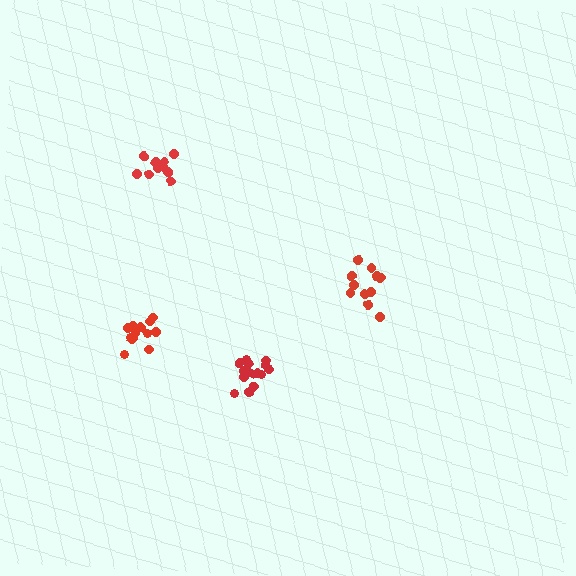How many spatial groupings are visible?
There are 4 spatial groupings.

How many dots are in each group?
Group 1: 15 dots, Group 2: 12 dots, Group 3: 11 dots, Group 4: 12 dots (50 total).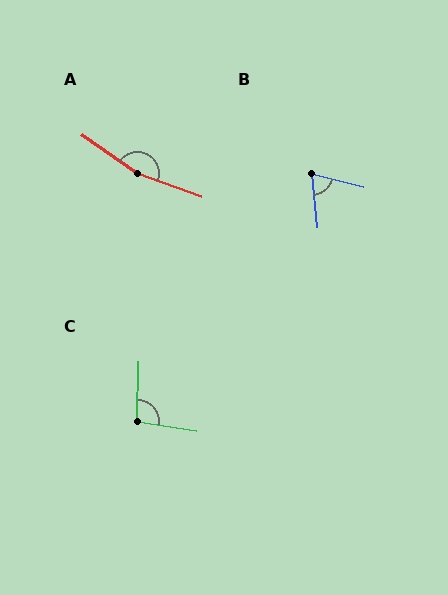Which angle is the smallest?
B, at approximately 70 degrees.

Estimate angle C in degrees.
Approximately 98 degrees.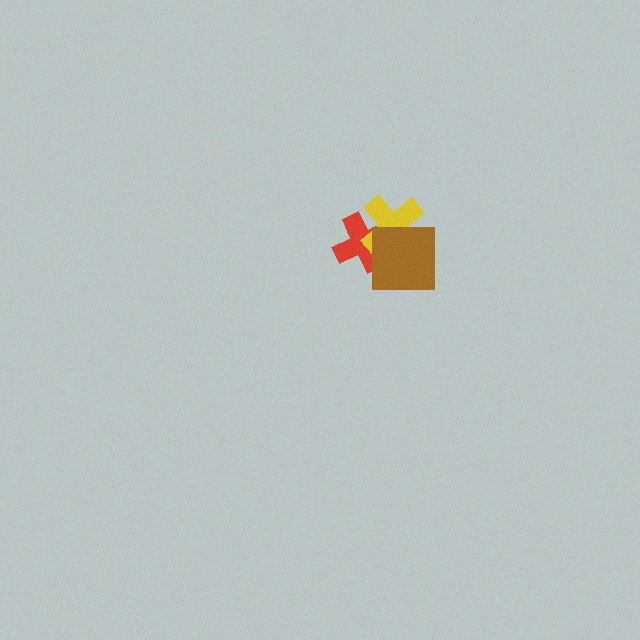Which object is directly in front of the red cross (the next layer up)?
The yellow cross is directly in front of the red cross.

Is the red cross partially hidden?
Yes, it is partially covered by another shape.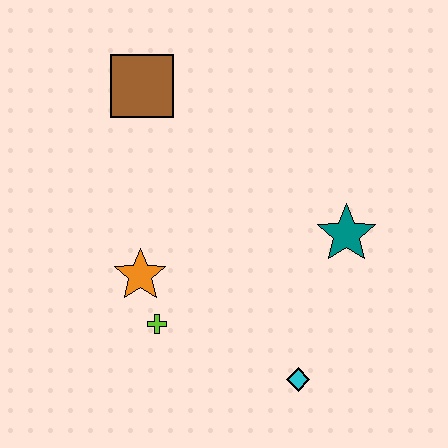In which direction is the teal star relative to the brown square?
The teal star is to the right of the brown square.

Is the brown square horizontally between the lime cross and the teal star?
No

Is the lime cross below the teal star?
Yes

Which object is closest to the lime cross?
The orange star is closest to the lime cross.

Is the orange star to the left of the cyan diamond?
Yes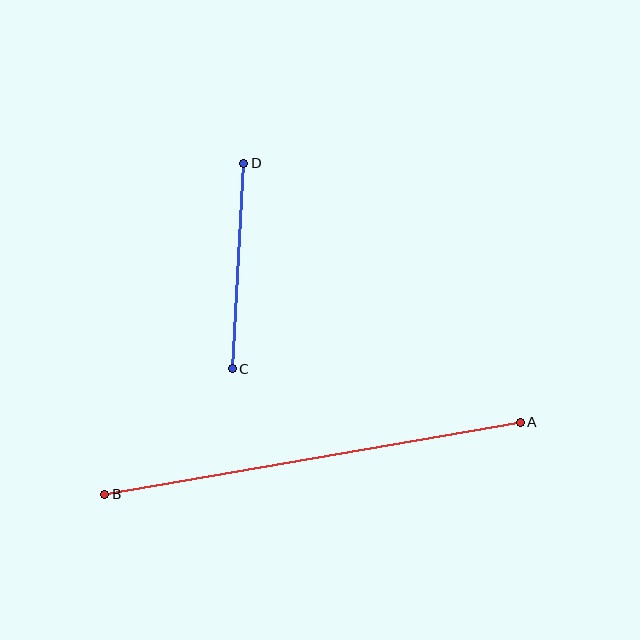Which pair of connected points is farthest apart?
Points A and B are farthest apart.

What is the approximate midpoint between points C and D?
The midpoint is at approximately (238, 266) pixels.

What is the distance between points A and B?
The distance is approximately 422 pixels.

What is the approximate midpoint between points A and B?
The midpoint is at approximately (312, 458) pixels.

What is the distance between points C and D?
The distance is approximately 206 pixels.